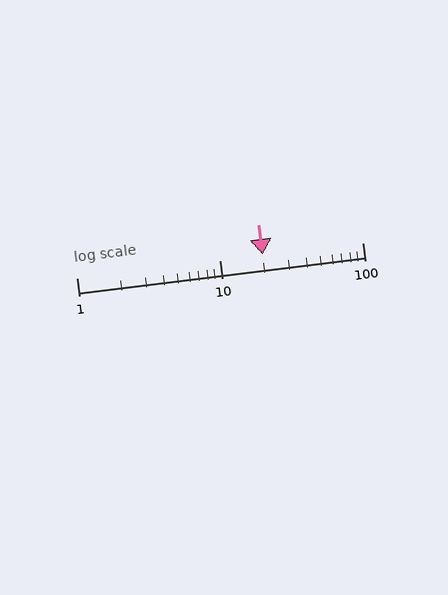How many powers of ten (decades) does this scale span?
The scale spans 2 decades, from 1 to 100.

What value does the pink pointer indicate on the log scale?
The pointer indicates approximately 20.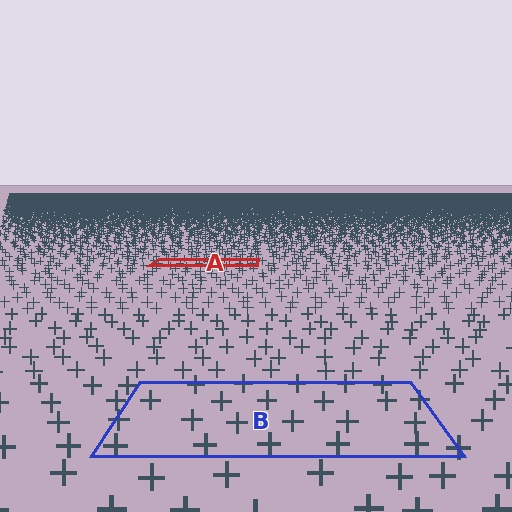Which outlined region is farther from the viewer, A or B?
Region A is farther from the viewer — the texture elements inside it appear smaller and more densely packed.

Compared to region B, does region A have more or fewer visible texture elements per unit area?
Region A has more texture elements per unit area — they are packed more densely because it is farther away.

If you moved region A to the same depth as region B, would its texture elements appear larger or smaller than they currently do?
They would appear larger. At a closer depth, the same texture elements are projected at a bigger on-screen size.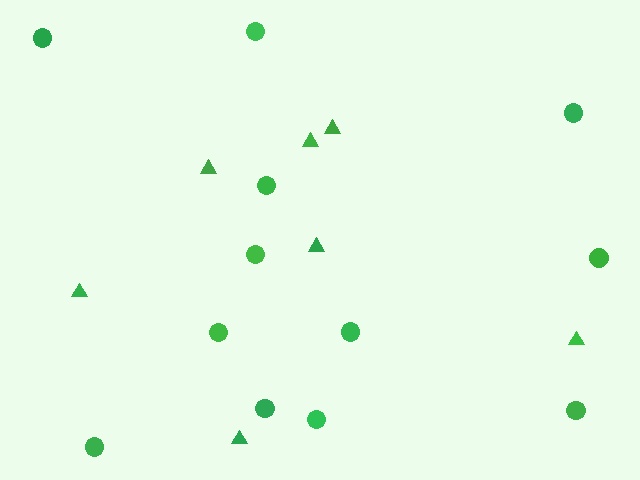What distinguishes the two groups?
There are 2 groups: one group of triangles (7) and one group of circles (12).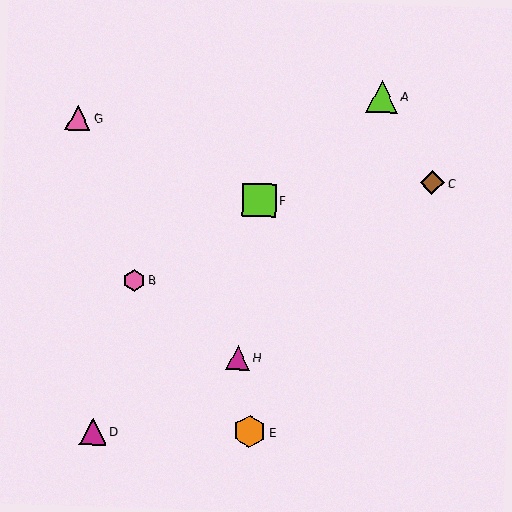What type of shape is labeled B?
Shape B is a pink hexagon.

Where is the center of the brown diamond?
The center of the brown diamond is at (432, 183).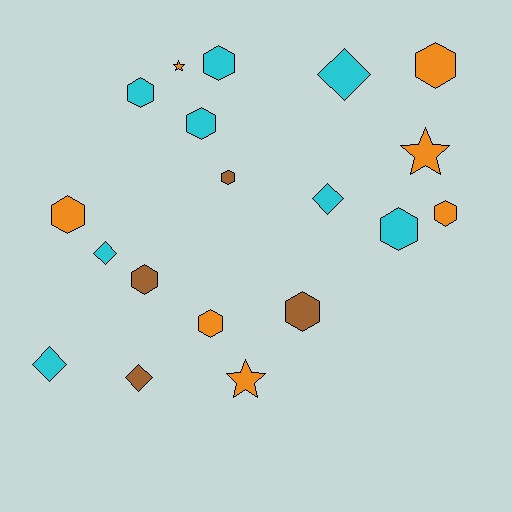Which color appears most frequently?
Cyan, with 8 objects.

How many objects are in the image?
There are 19 objects.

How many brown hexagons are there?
There are 3 brown hexagons.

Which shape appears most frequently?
Hexagon, with 11 objects.